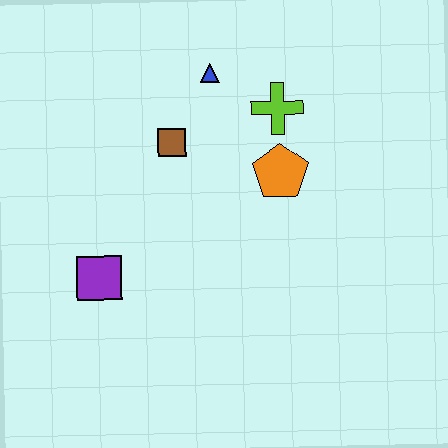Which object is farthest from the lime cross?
The purple square is farthest from the lime cross.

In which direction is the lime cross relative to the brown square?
The lime cross is to the right of the brown square.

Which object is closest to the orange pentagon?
The lime cross is closest to the orange pentagon.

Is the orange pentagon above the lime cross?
No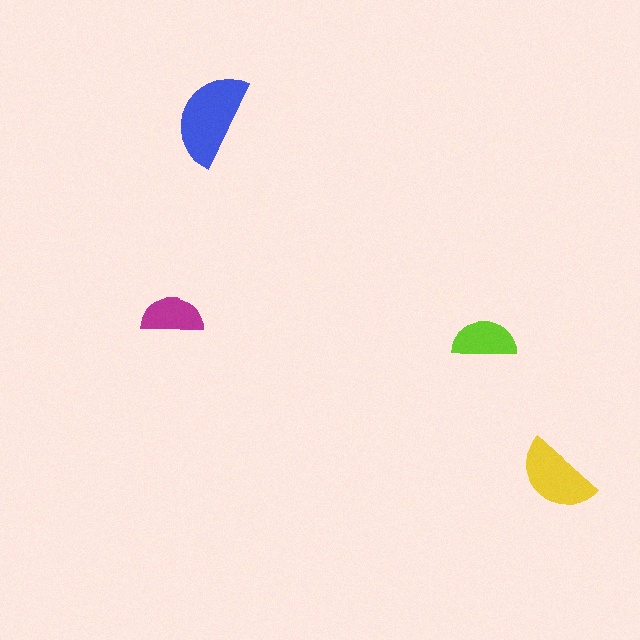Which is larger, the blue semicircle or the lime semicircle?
The blue one.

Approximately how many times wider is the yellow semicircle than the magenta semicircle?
About 1.5 times wider.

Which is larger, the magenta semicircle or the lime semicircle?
The lime one.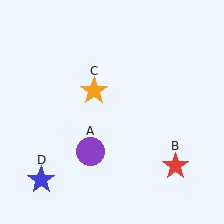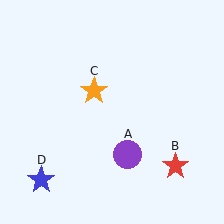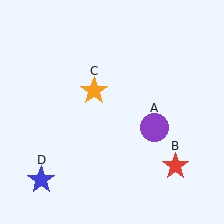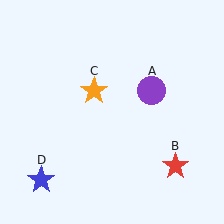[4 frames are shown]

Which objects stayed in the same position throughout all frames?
Red star (object B) and orange star (object C) and blue star (object D) remained stationary.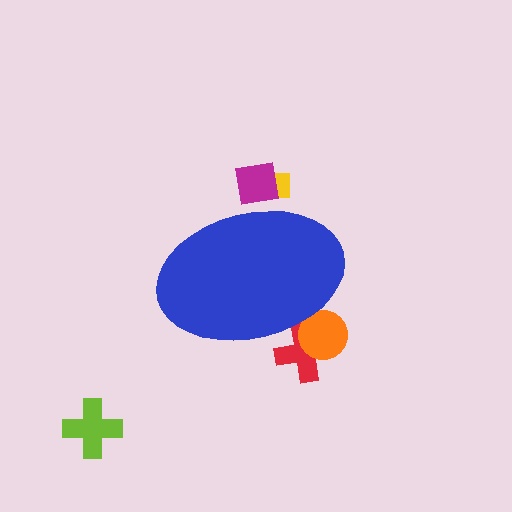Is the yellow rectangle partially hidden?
Yes, the yellow rectangle is partially hidden behind the blue ellipse.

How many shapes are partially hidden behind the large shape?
4 shapes are partially hidden.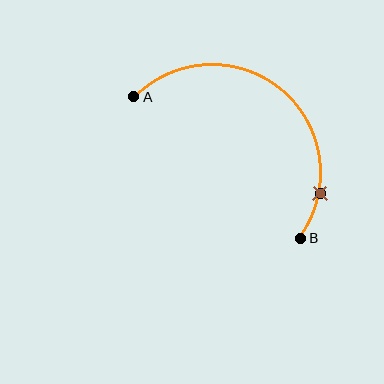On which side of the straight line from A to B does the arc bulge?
The arc bulges above and to the right of the straight line connecting A and B.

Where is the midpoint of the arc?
The arc midpoint is the point on the curve farthest from the straight line joining A and B. It sits above and to the right of that line.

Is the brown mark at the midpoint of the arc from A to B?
No. The brown mark lies on the arc but is closer to endpoint B. The arc midpoint would be at the point on the curve equidistant along the arc from both A and B.